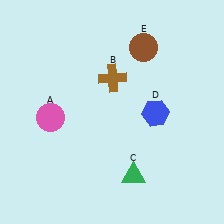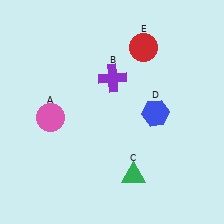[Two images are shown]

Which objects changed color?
B changed from brown to purple. E changed from brown to red.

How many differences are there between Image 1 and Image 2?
There are 2 differences between the two images.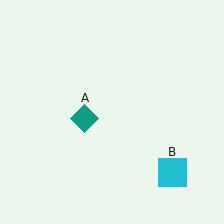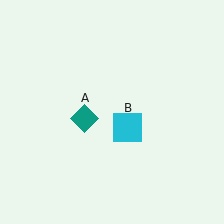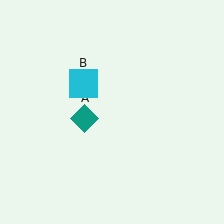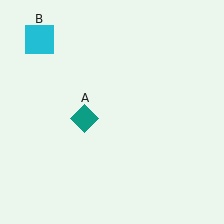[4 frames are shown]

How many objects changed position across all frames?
1 object changed position: cyan square (object B).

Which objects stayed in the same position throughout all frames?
Teal diamond (object A) remained stationary.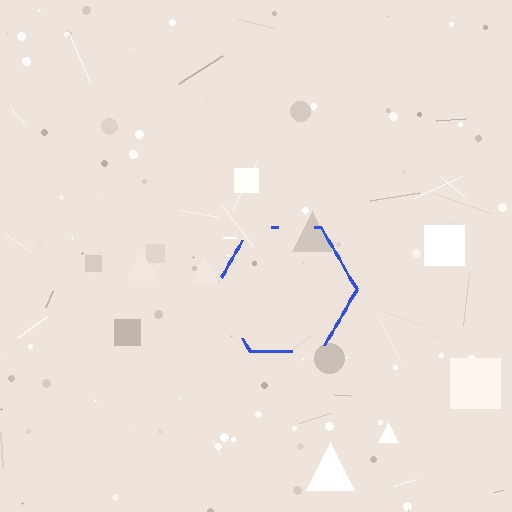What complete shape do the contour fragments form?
The contour fragments form a hexagon.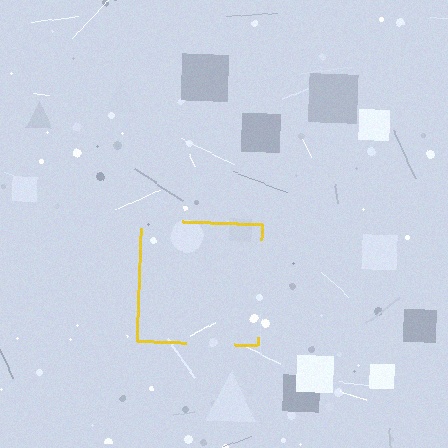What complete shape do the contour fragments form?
The contour fragments form a square.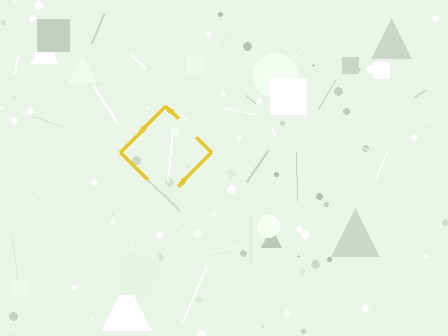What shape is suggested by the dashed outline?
The dashed outline suggests a diamond.